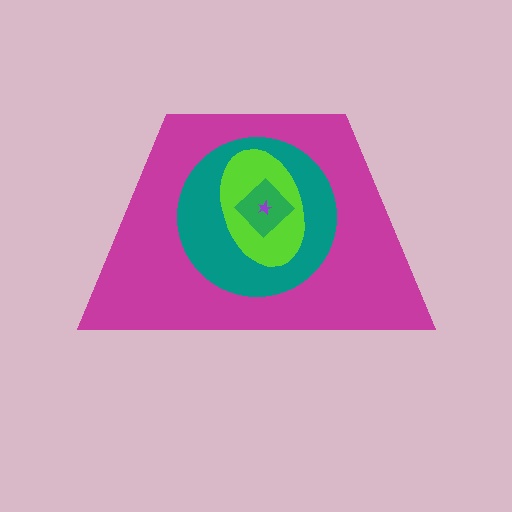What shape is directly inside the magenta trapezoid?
The teal circle.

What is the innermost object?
The purple star.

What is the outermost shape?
The magenta trapezoid.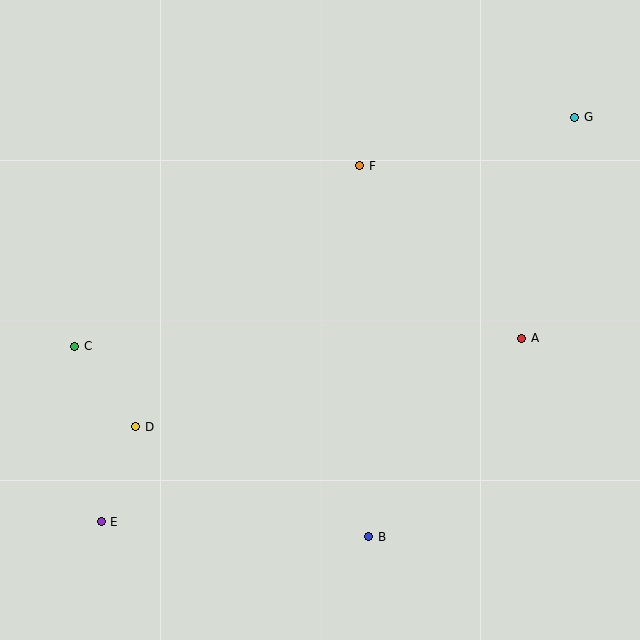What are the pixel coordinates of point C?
Point C is at (75, 346).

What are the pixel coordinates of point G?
Point G is at (575, 117).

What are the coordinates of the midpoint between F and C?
The midpoint between F and C is at (217, 256).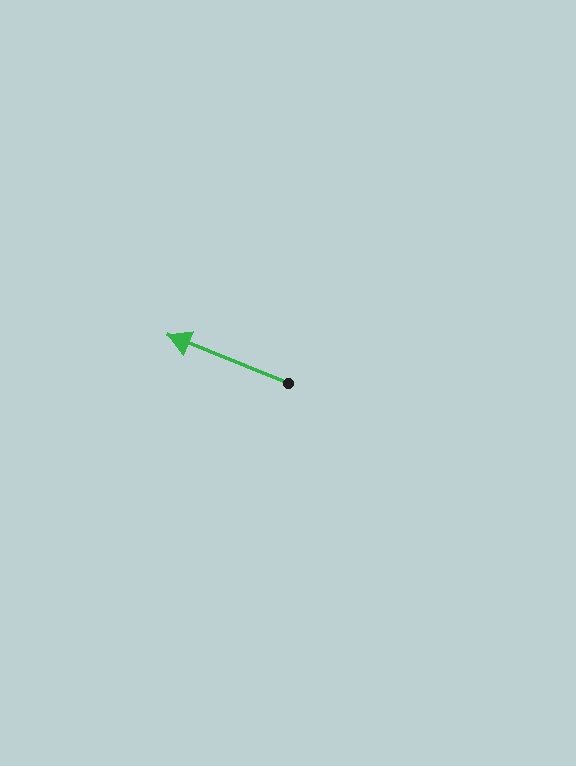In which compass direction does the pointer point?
West.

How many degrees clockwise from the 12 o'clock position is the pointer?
Approximately 292 degrees.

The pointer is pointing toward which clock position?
Roughly 10 o'clock.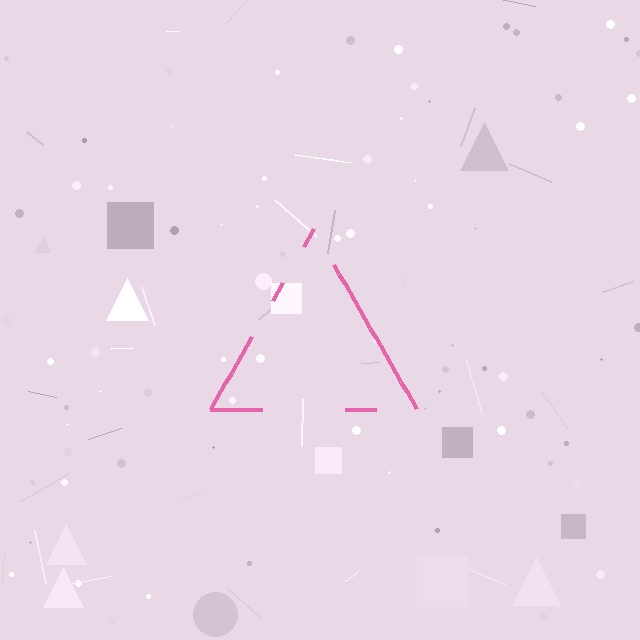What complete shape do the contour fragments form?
The contour fragments form a triangle.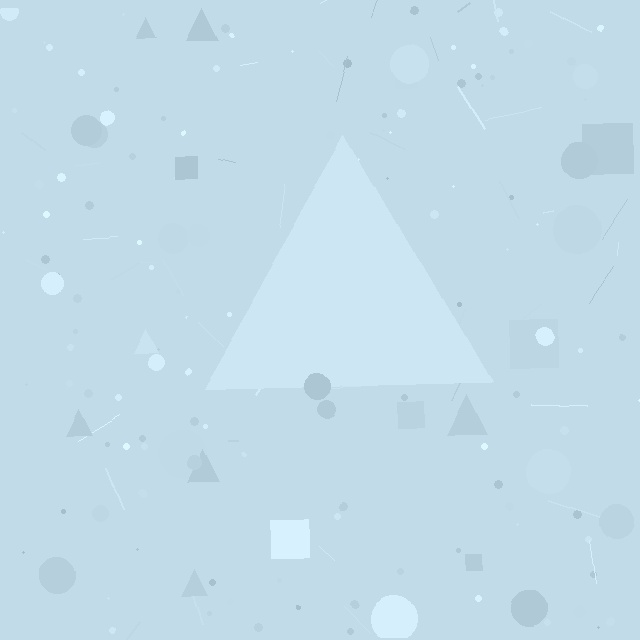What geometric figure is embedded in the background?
A triangle is embedded in the background.